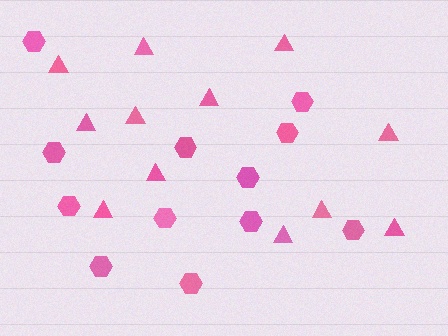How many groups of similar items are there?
There are 2 groups: one group of triangles (12) and one group of hexagons (12).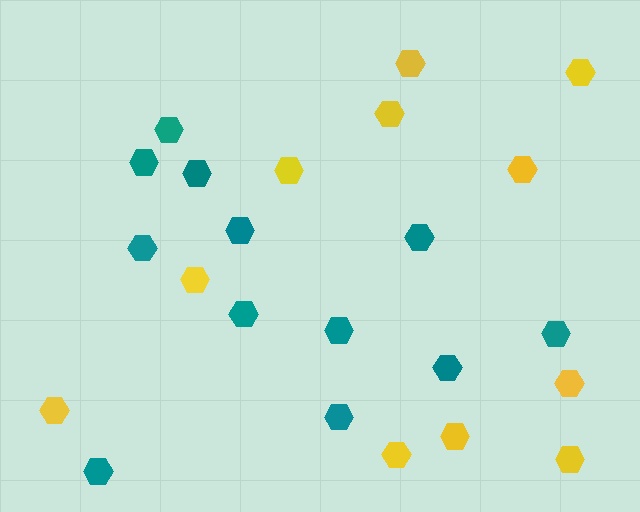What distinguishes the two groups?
There are 2 groups: one group of yellow hexagons (11) and one group of teal hexagons (12).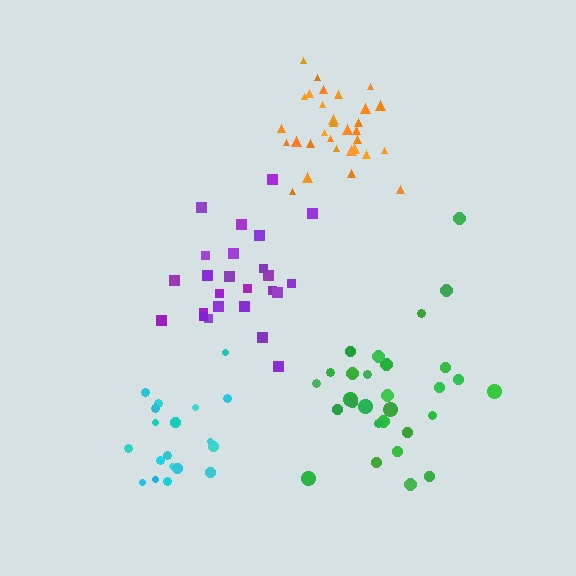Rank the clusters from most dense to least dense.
cyan, orange, purple, green.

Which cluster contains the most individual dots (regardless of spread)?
Orange (31).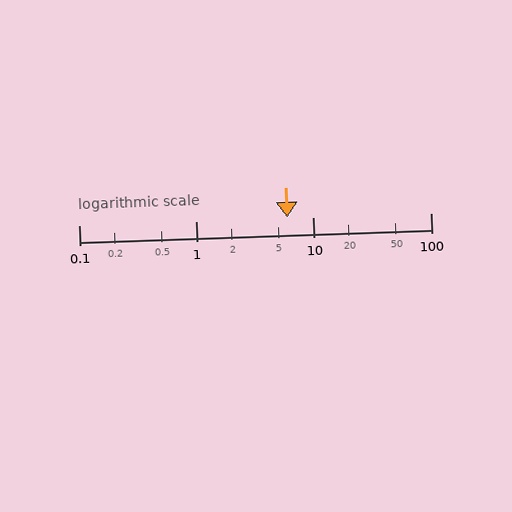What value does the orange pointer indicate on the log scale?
The pointer indicates approximately 6.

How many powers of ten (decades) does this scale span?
The scale spans 3 decades, from 0.1 to 100.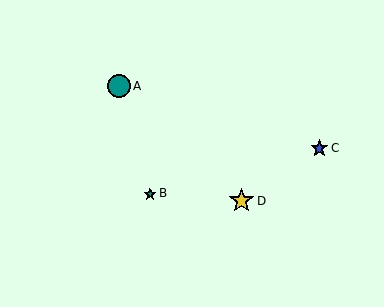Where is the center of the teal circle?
The center of the teal circle is at (119, 86).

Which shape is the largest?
The yellow star (labeled D) is the largest.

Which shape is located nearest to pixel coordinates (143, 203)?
The teal star (labeled B) at (150, 194) is nearest to that location.